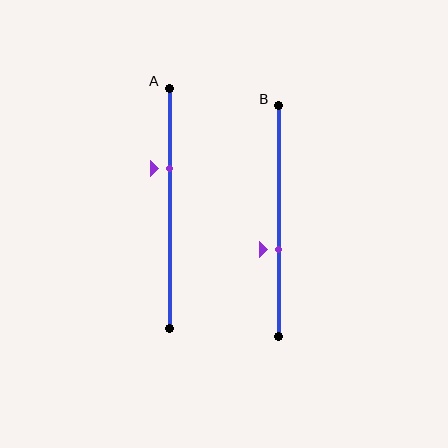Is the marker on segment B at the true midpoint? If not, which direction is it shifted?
No, the marker on segment B is shifted downward by about 12% of the segment length.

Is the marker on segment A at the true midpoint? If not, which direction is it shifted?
No, the marker on segment A is shifted upward by about 17% of the segment length.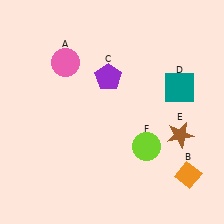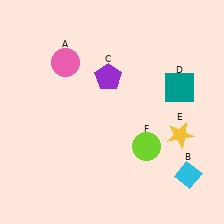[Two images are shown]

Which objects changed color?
B changed from orange to cyan. E changed from brown to yellow.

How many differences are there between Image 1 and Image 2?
There are 2 differences between the two images.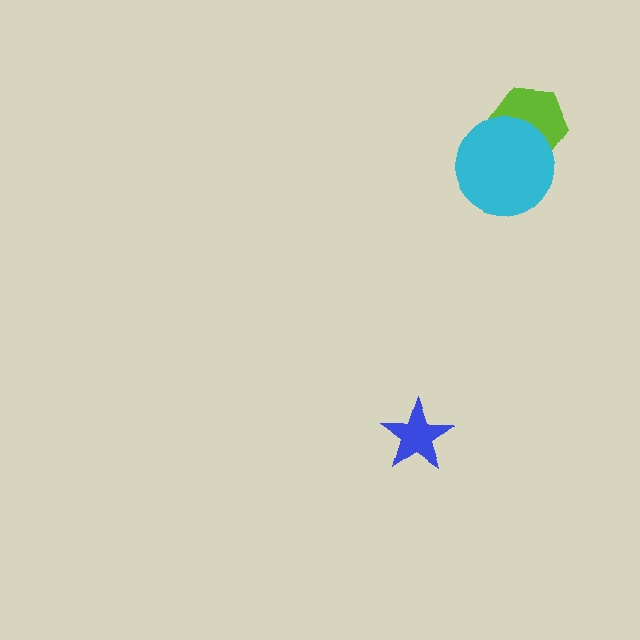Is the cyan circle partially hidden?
No, no other shape covers it.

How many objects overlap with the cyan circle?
1 object overlaps with the cyan circle.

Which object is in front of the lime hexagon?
The cyan circle is in front of the lime hexagon.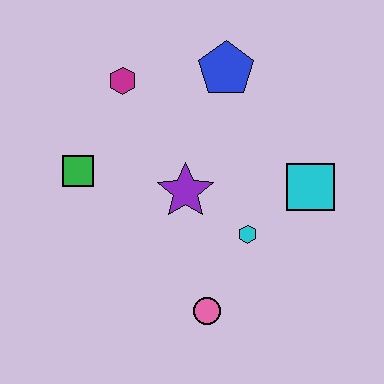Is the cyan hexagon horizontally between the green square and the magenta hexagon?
No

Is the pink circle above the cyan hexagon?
No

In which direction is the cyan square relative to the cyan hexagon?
The cyan square is to the right of the cyan hexagon.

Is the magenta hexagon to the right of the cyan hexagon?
No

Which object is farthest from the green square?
The cyan square is farthest from the green square.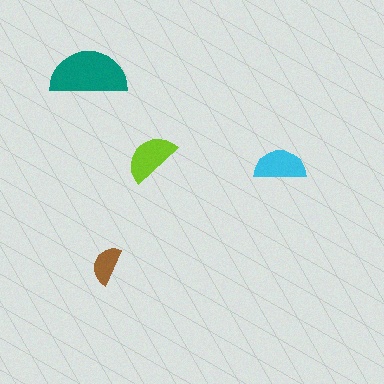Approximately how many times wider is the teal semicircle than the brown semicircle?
About 2 times wider.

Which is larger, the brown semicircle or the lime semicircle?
The lime one.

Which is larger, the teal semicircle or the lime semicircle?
The teal one.